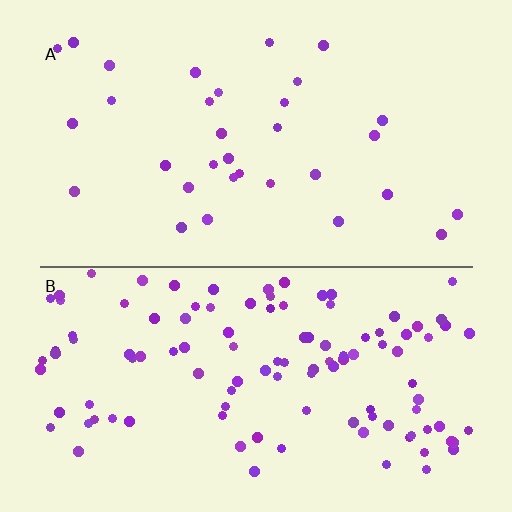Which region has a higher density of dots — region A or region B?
B (the bottom).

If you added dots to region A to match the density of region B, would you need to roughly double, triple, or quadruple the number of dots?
Approximately quadruple.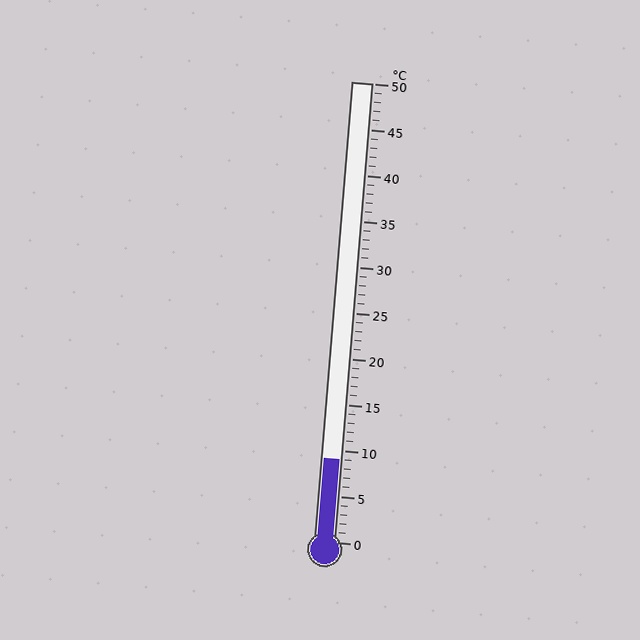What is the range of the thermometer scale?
The thermometer scale ranges from 0°C to 50°C.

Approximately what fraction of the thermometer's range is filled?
The thermometer is filled to approximately 20% of its range.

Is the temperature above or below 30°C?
The temperature is below 30°C.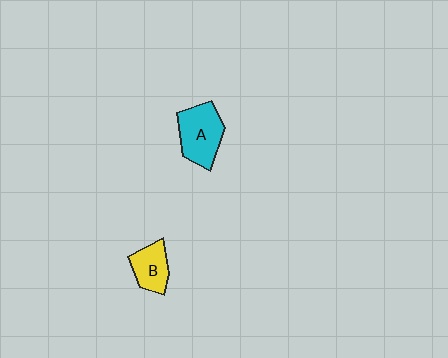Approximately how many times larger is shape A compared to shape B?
Approximately 1.5 times.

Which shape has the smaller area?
Shape B (yellow).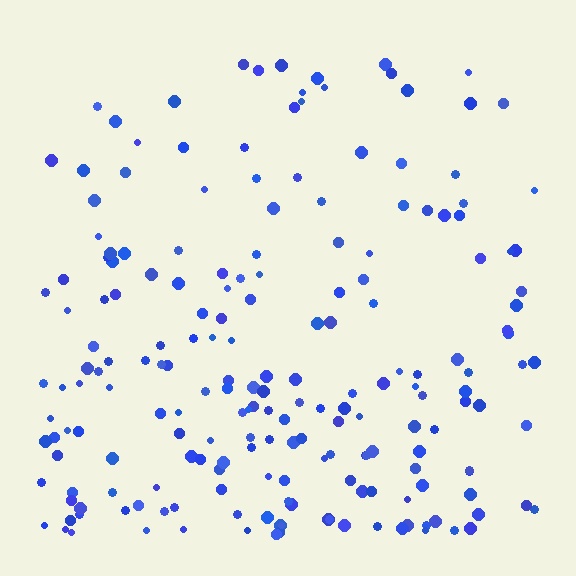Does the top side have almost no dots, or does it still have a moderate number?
Still a moderate number, just noticeably fewer than the bottom.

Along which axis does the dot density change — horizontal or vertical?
Vertical.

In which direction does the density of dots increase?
From top to bottom, with the bottom side densest.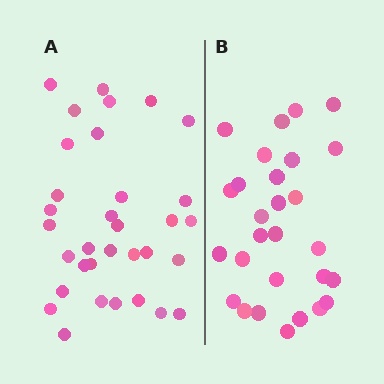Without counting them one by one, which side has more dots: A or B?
Region A (the left region) has more dots.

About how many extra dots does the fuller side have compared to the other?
Region A has about 5 more dots than region B.